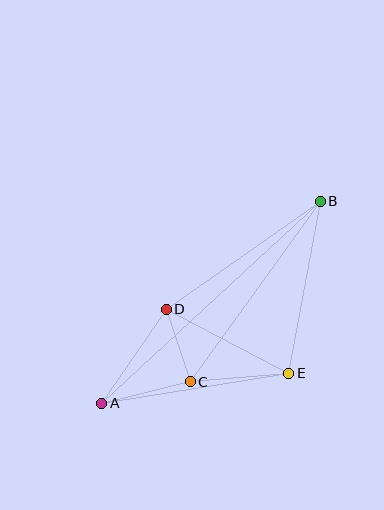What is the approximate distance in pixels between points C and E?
The distance between C and E is approximately 99 pixels.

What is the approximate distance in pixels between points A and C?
The distance between A and C is approximately 91 pixels.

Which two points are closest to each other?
Points C and D are closest to each other.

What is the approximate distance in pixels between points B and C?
The distance between B and C is approximately 223 pixels.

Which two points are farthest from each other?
Points A and B are farthest from each other.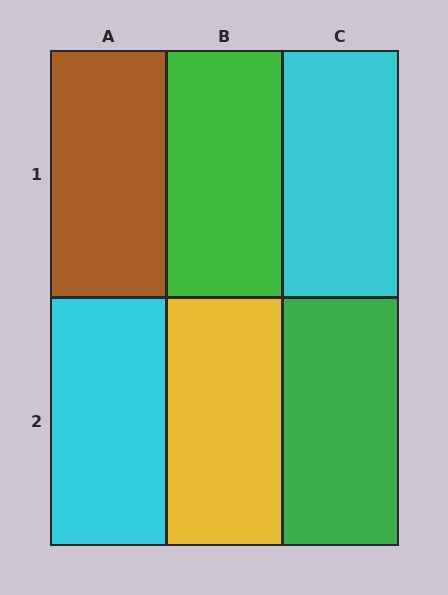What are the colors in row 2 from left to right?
Cyan, yellow, green.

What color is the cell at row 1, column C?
Cyan.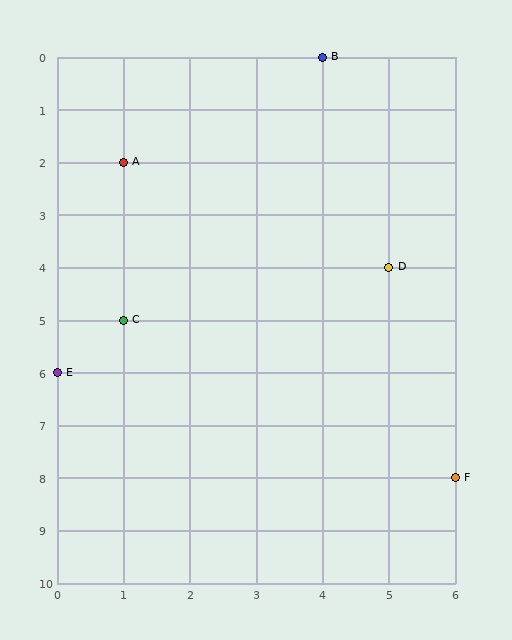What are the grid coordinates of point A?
Point A is at grid coordinates (1, 2).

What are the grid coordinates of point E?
Point E is at grid coordinates (0, 6).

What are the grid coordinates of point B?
Point B is at grid coordinates (4, 0).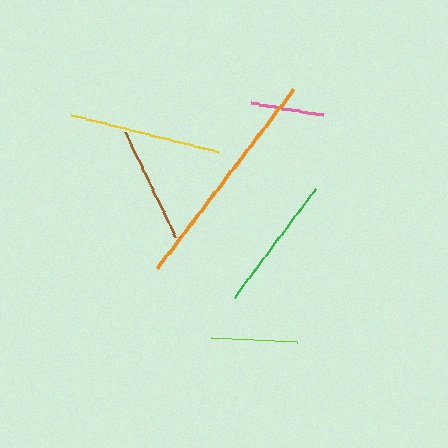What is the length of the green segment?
The green segment is approximately 135 pixels long.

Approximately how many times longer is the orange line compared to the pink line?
The orange line is approximately 3.1 times the length of the pink line.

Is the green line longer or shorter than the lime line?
The green line is longer than the lime line.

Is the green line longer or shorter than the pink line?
The green line is longer than the pink line.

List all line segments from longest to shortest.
From longest to shortest: orange, yellow, green, brown, lime, pink.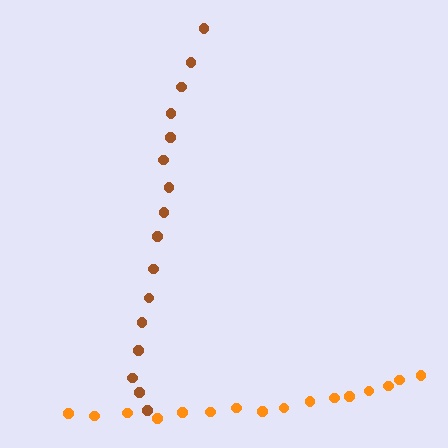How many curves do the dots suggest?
There are 2 distinct paths.